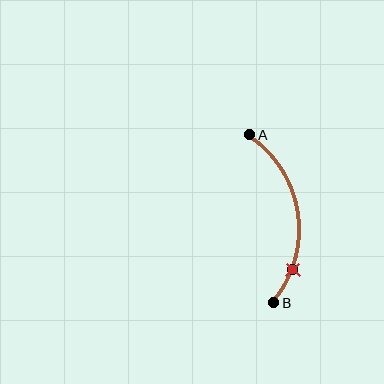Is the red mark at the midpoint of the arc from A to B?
No. The red mark lies on the arc but is closer to endpoint B. The arc midpoint would be at the point on the curve equidistant along the arc from both A and B.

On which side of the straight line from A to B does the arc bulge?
The arc bulges to the right of the straight line connecting A and B.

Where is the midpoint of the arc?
The arc midpoint is the point on the curve farthest from the straight line joining A and B. It sits to the right of that line.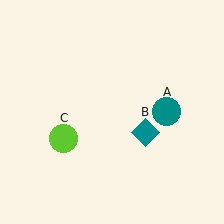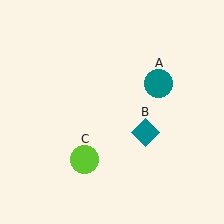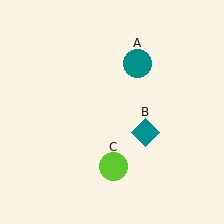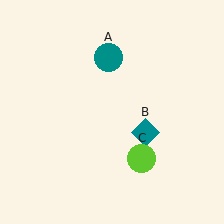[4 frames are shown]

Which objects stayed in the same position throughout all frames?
Teal diamond (object B) remained stationary.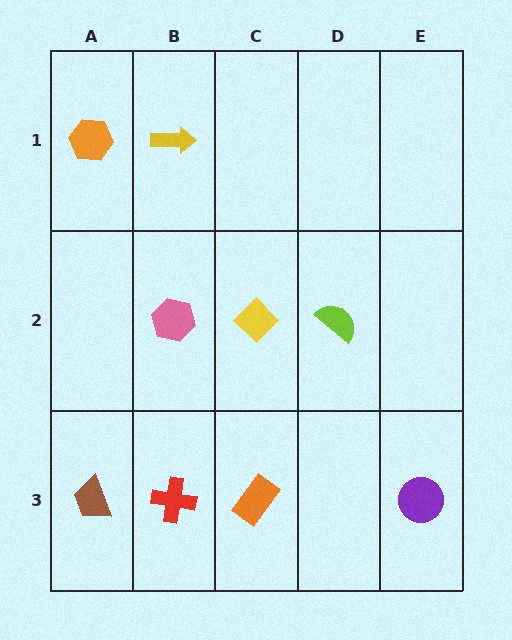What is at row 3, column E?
A purple circle.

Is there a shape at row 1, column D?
No, that cell is empty.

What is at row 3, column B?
A red cross.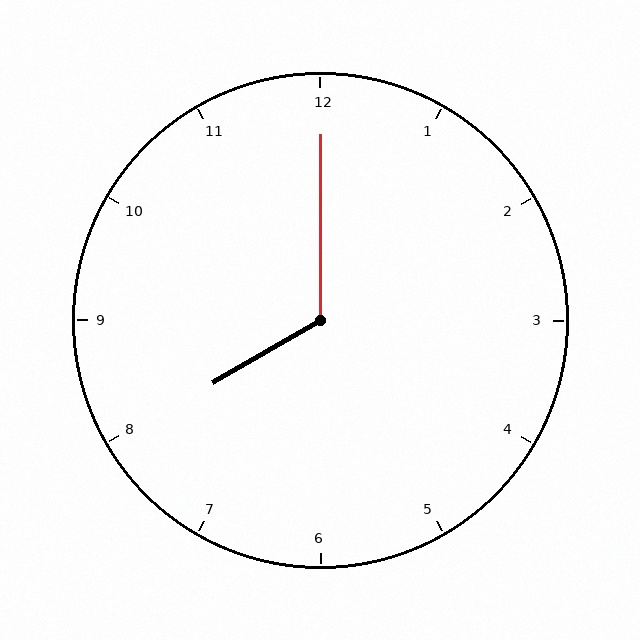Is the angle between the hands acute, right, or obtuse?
It is obtuse.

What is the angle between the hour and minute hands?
Approximately 120 degrees.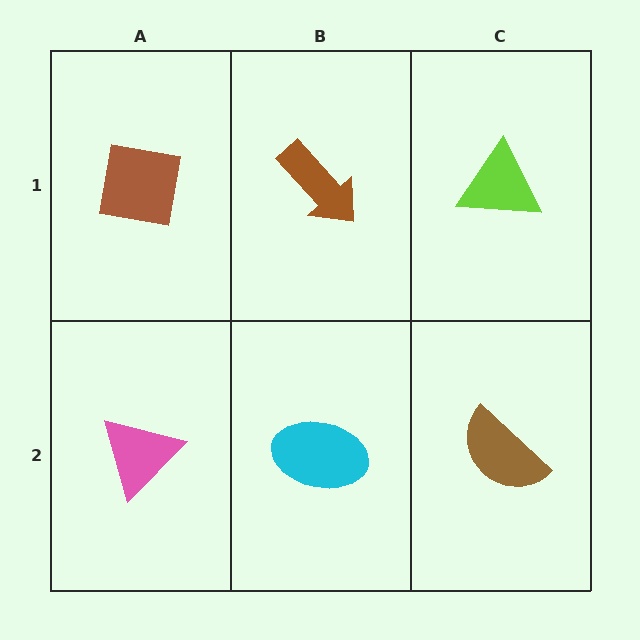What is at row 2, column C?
A brown semicircle.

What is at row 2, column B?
A cyan ellipse.